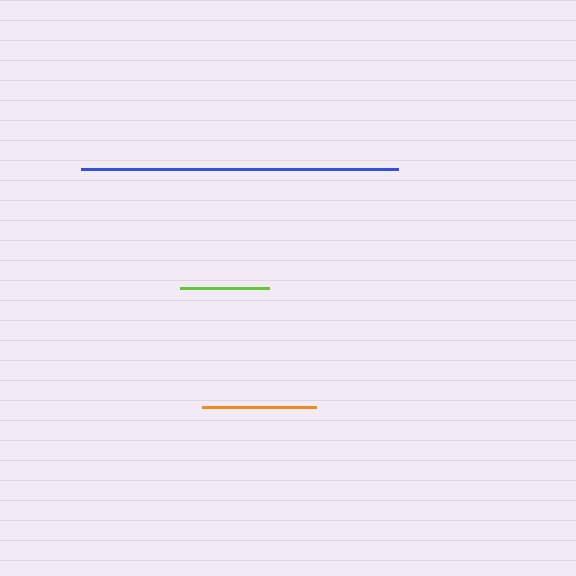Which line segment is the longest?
The blue line is the longest at approximately 317 pixels.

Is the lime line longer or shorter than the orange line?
The orange line is longer than the lime line.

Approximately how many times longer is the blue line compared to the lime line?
The blue line is approximately 3.6 times the length of the lime line.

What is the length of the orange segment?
The orange segment is approximately 114 pixels long.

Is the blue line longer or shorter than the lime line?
The blue line is longer than the lime line.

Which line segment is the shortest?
The lime line is the shortest at approximately 89 pixels.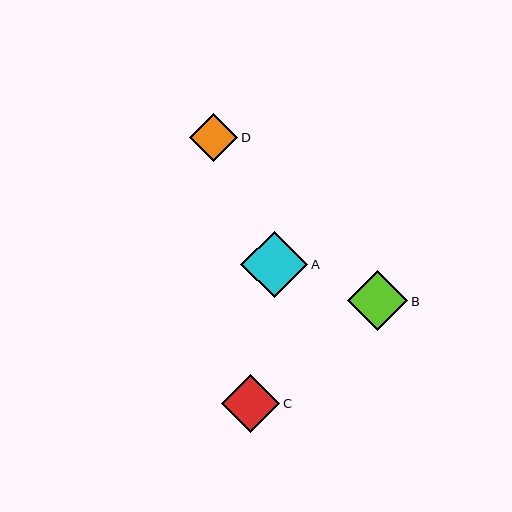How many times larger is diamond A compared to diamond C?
Diamond A is approximately 1.1 times the size of diamond C.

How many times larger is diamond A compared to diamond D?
Diamond A is approximately 1.4 times the size of diamond D.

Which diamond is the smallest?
Diamond D is the smallest with a size of approximately 48 pixels.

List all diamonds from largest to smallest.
From largest to smallest: A, B, C, D.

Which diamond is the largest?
Diamond A is the largest with a size of approximately 67 pixels.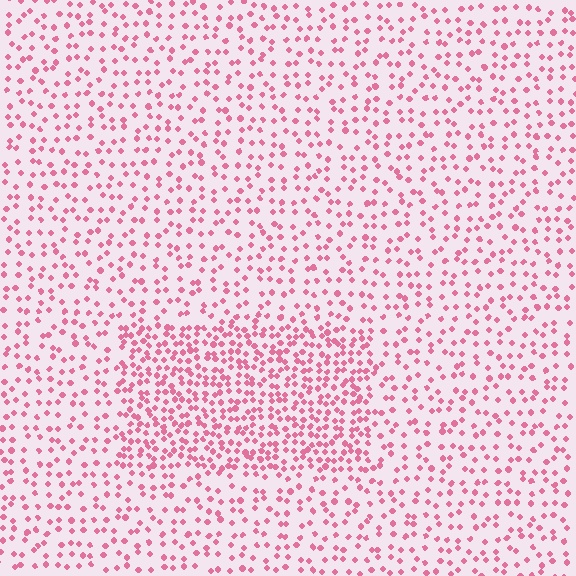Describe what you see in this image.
The image contains small pink elements arranged at two different densities. A rectangle-shaped region is visible where the elements are more densely packed than the surrounding area.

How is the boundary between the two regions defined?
The boundary is defined by a change in element density (approximately 2.0x ratio). All elements are the same color, size, and shape.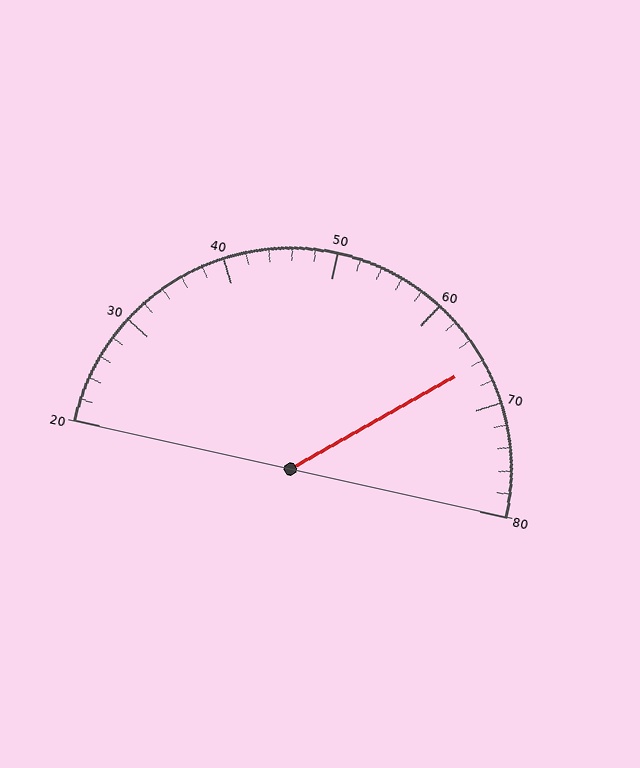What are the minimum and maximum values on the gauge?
The gauge ranges from 20 to 80.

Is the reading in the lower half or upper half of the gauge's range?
The reading is in the upper half of the range (20 to 80).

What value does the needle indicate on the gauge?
The needle indicates approximately 66.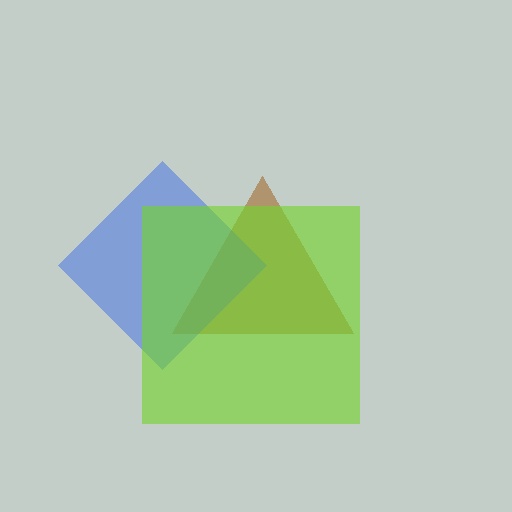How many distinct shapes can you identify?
There are 3 distinct shapes: a brown triangle, a blue diamond, a lime square.